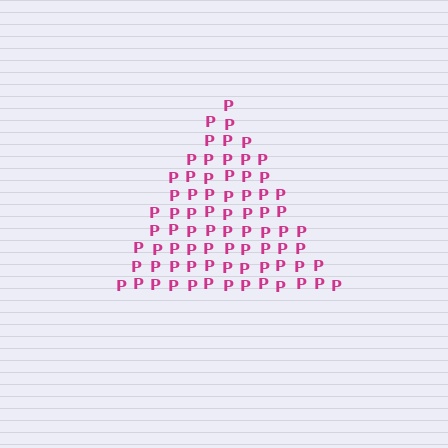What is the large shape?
The large shape is a triangle.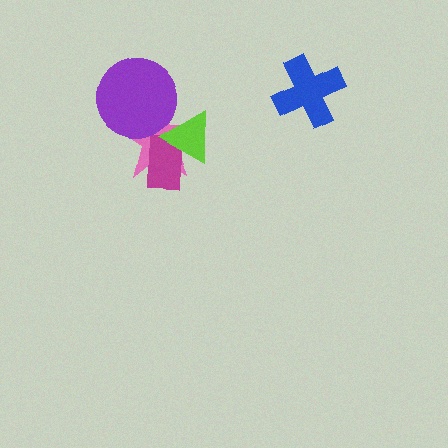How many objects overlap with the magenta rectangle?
2 objects overlap with the magenta rectangle.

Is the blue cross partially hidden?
No, no other shape covers it.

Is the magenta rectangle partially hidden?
Yes, it is partially covered by another shape.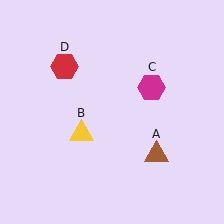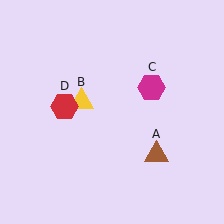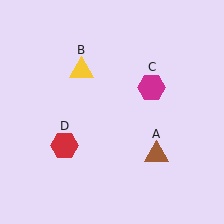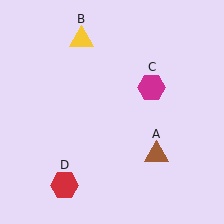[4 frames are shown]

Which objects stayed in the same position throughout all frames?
Brown triangle (object A) and magenta hexagon (object C) remained stationary.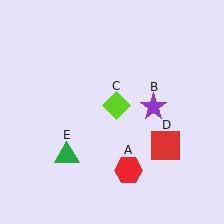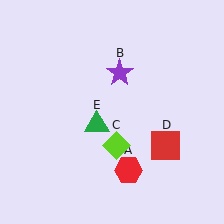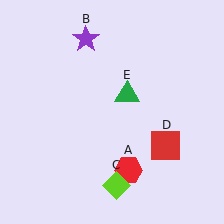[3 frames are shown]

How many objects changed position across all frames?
3 objects changed position: purple star (object B), lime diamond (object C), green triangle (object E).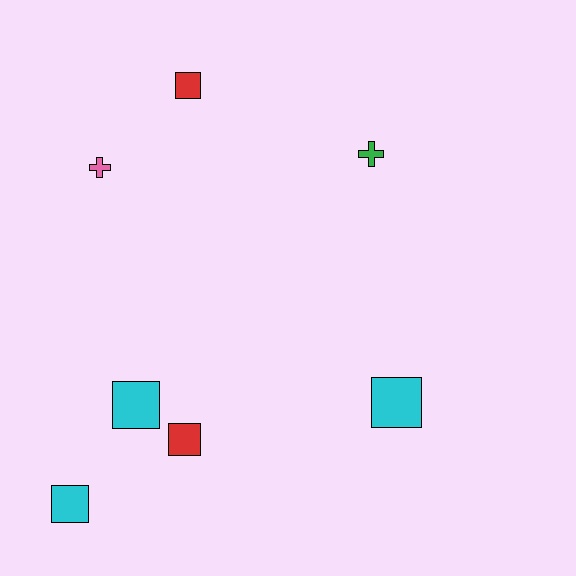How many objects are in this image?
There are 7 objects.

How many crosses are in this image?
There are 2 crosses.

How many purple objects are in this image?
There are no purple objects.